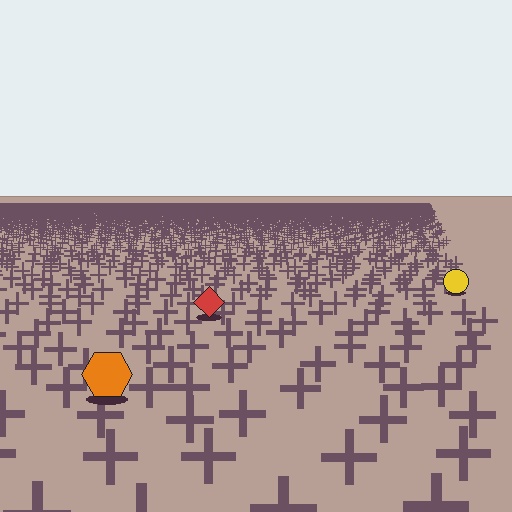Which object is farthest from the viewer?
The yellow circle is farthest from the viewer. It appears smaller and the ground texture around it is denser.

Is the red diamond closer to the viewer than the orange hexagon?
No. The orange hexagon is closer — you can tell from the texture gradient: the ground texture is coarser near it.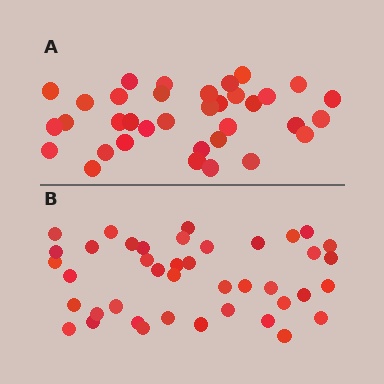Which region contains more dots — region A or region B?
Region B (the bottom region) has more dots.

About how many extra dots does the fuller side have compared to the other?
Region B has about 6 more dots than region A.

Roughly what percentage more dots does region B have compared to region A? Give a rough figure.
About 15% more.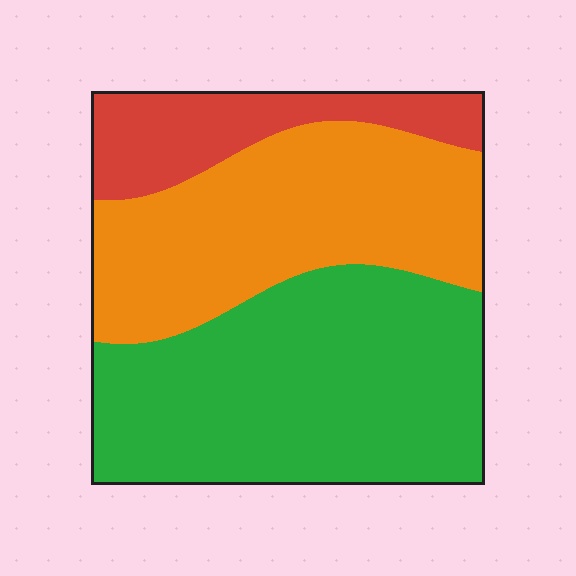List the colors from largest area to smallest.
From largest to smallest: green, orange, red.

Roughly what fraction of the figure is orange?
Orange takes up about three eighths (3/8) of the figure.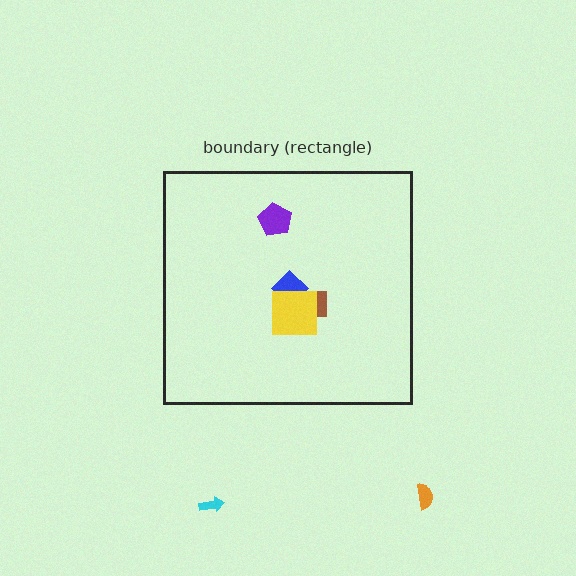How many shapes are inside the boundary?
5 inside, 2 outside.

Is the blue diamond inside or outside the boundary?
Inside.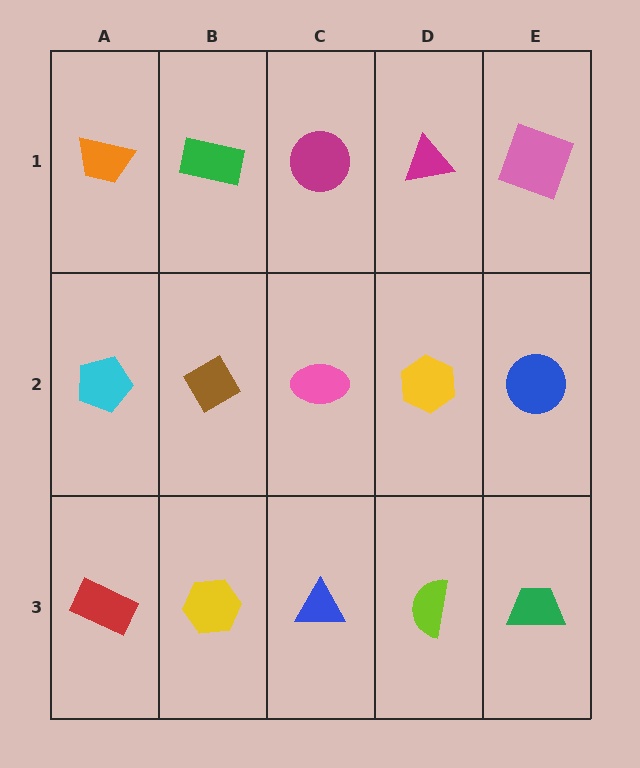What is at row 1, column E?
A pink square.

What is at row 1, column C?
A magenta circle.